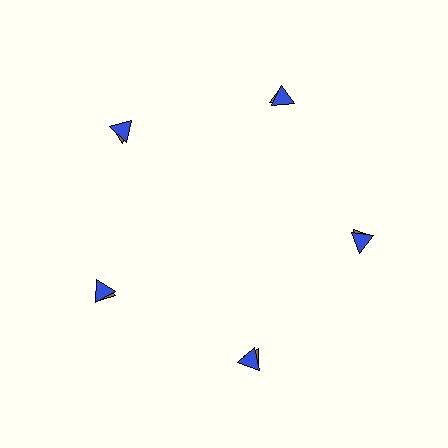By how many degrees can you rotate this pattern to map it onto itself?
The pattern maps onto itself every 72 degrees of rotation.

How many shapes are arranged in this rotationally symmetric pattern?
There are 10 shapes, arranged in 5 groups of 2.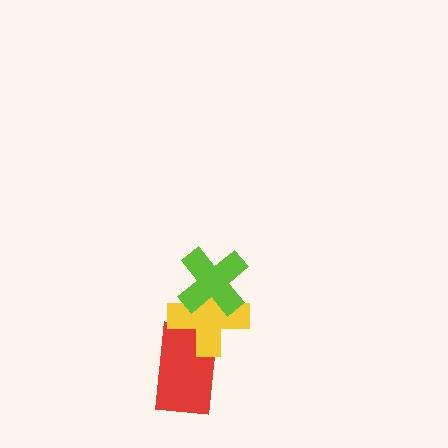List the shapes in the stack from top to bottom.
From top to bottom: the lime cross, the yellow cross, the red rectangle.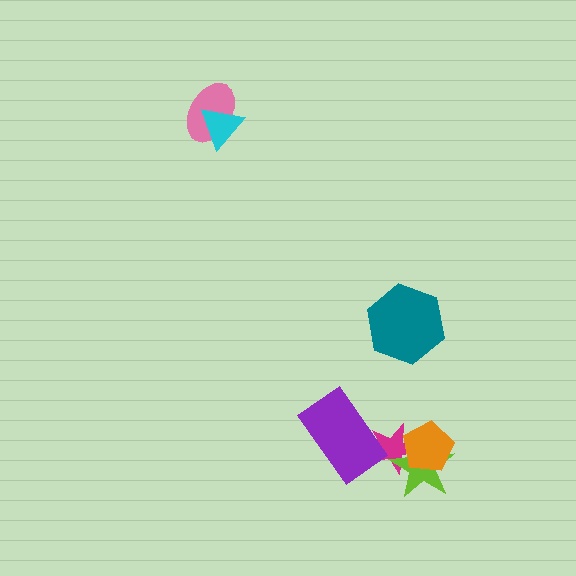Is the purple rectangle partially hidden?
No, no other shape covers it.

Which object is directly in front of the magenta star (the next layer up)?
The lime star is directly in front of the magenta star.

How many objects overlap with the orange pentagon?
2 objects overlap with the orange pentagon.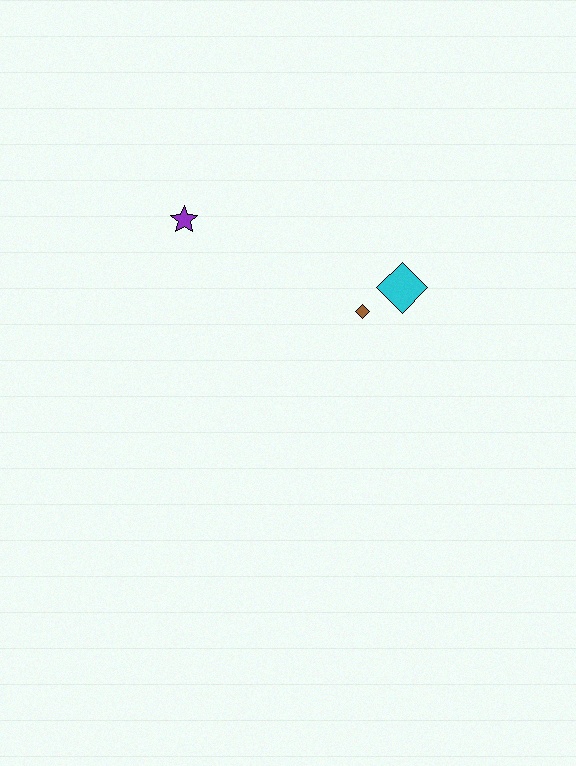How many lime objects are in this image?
There are no lime objects.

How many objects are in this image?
There are 3 objects.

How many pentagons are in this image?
There are no pentagons.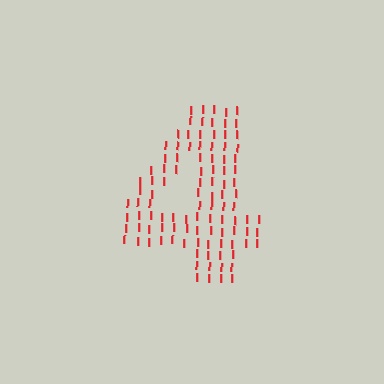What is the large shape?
The large shape is the digit 4.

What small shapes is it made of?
It is made of small letter I's.